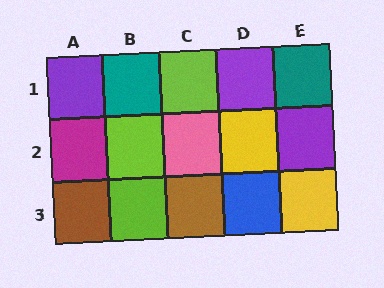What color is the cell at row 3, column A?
Brown.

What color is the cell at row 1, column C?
Lime.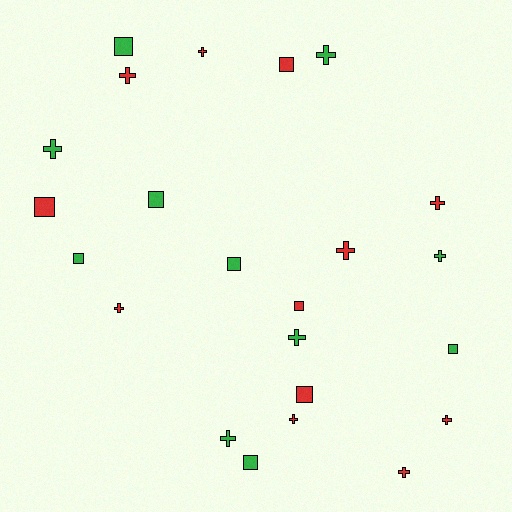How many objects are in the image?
There are 23 objects.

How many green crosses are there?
There are 5 green crosses.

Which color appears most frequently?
Red, with 12 objects.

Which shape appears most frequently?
Cross, with 13 objects.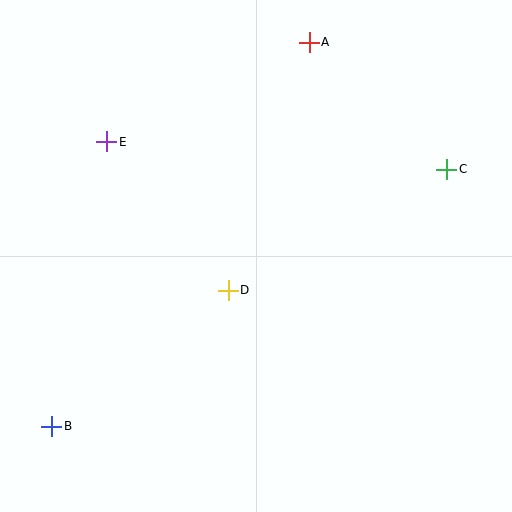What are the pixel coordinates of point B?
Point B is at (52, 426).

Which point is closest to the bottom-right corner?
Point C is closest to the bottom-right corner.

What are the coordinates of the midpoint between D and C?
The midpoint between D and C is at (338, 230).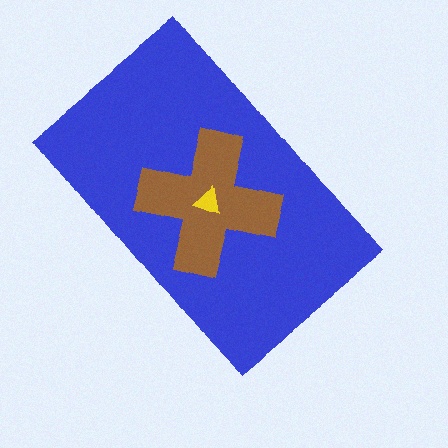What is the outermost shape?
The blue rectangle.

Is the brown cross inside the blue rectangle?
Yes.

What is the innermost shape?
The yellow triangle.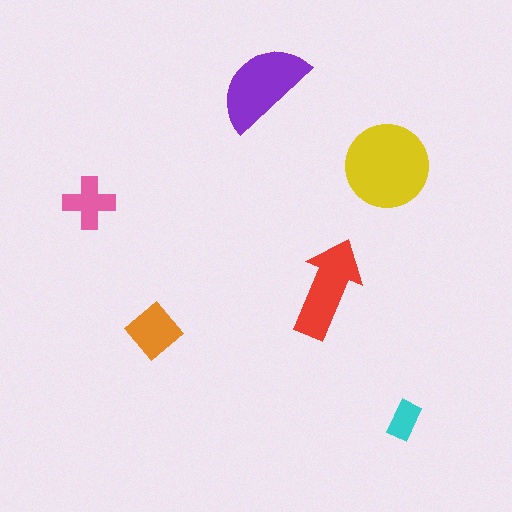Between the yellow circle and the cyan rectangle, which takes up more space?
The yellow circle.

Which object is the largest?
The yellow circle.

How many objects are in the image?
There are 6 objects in the image.